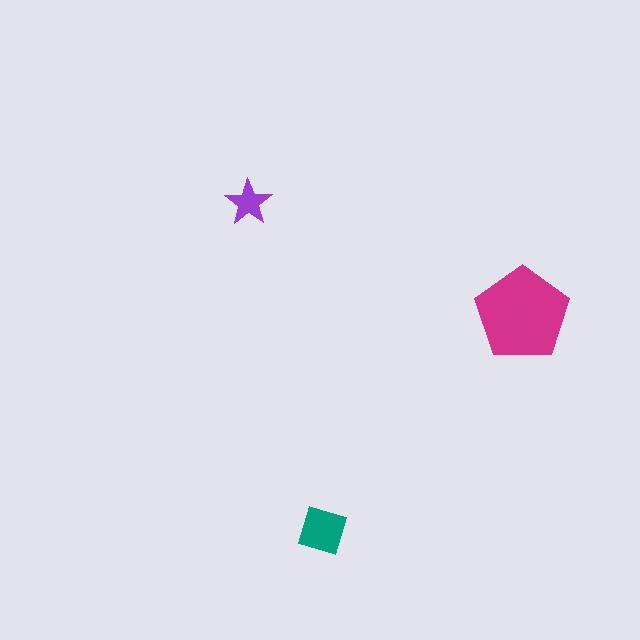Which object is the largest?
The magenta pentagon.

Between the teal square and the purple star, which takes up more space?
The teal square.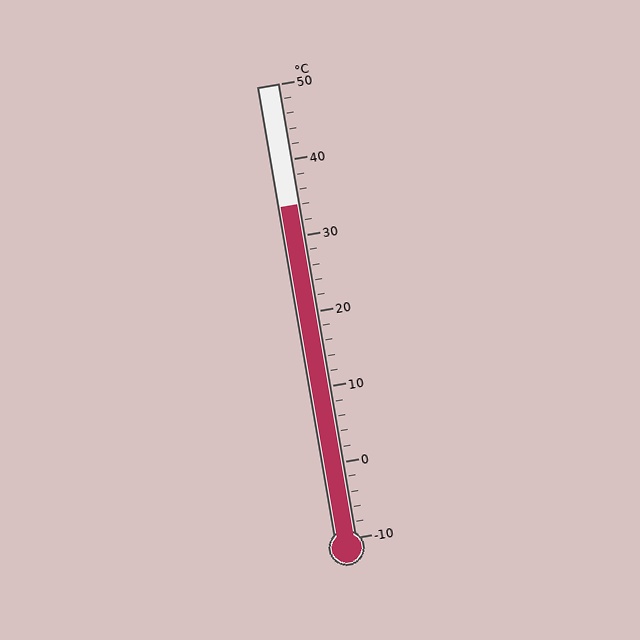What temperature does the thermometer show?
The thermometer shows approximately 34°C.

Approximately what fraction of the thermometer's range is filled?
The thermometer is filled to approximately 75% of its range.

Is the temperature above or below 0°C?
The temperature is above 0°C.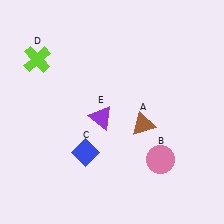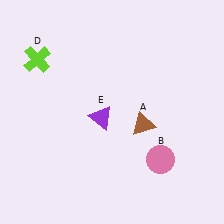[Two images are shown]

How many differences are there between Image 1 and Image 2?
There is 1 difference between the two images.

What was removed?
The blue diamond (C) was removed in Image 2.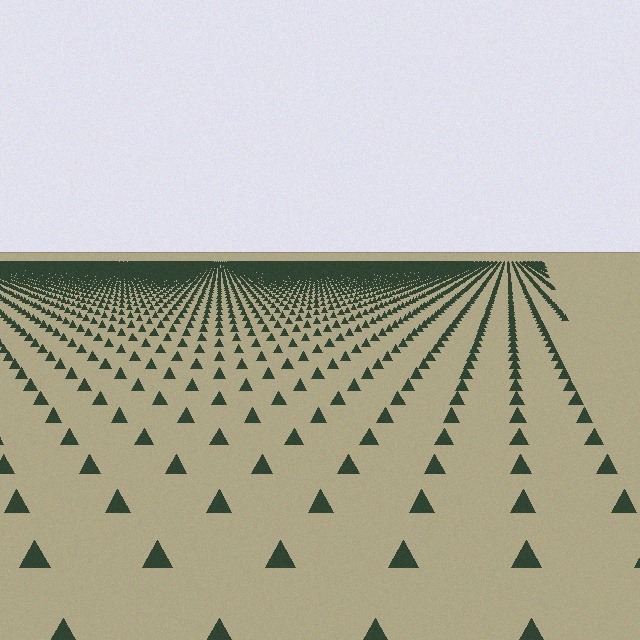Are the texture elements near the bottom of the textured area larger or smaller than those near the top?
Larger. Near the bottom, elements are closer to the viewer and appear at a bigger on-screen size.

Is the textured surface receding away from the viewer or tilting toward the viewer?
The surface is receding away from the viewer. Texture elements get smaller and denser toward the top.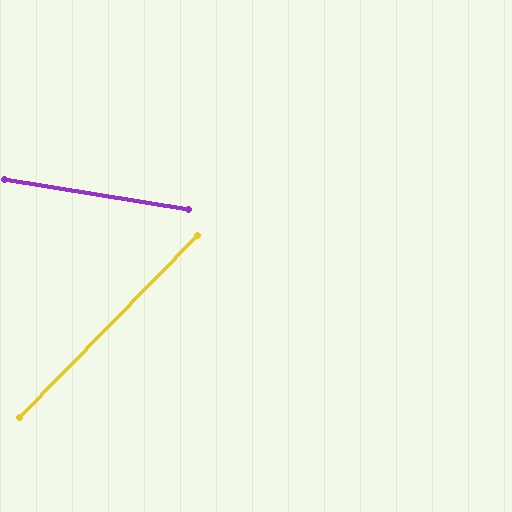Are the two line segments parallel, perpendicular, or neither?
Neither parallel nor perpendicular — they differ by about 55°.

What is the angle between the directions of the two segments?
Approximately 55 degrees.